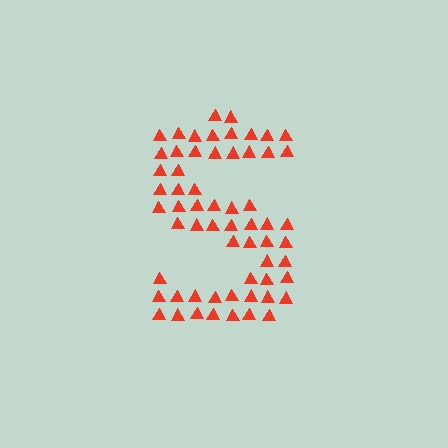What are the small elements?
The small elements are triangles.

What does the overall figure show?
The overall figure shows the letter S.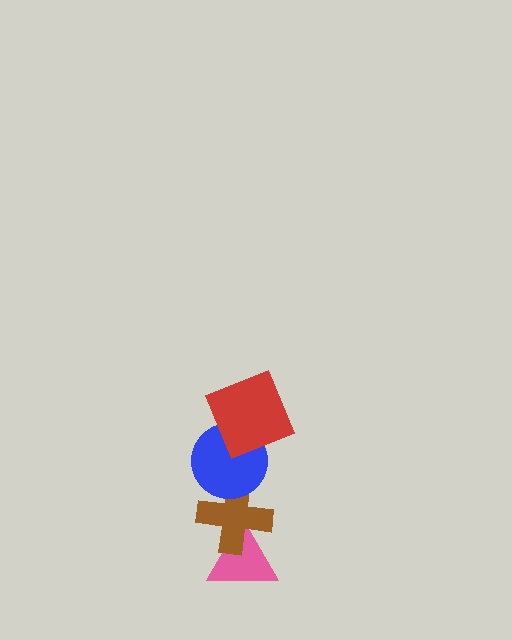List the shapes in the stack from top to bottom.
From top to bottom: the red square, the blue circle, the brown cross, the pink triangle.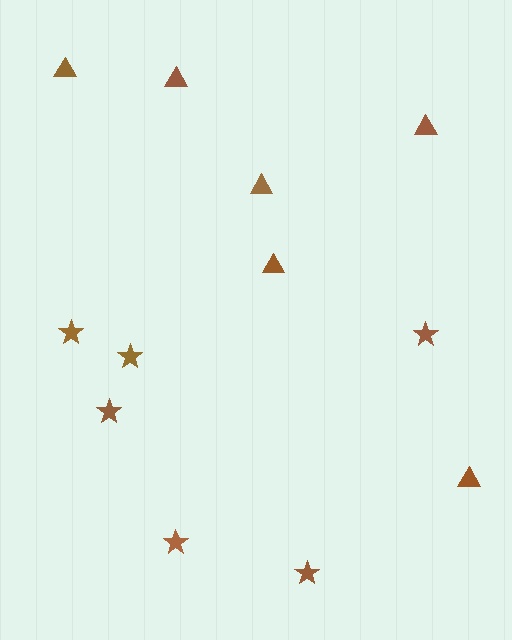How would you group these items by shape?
There are 2 groups: one group of triangles (6) and one group of stars (6).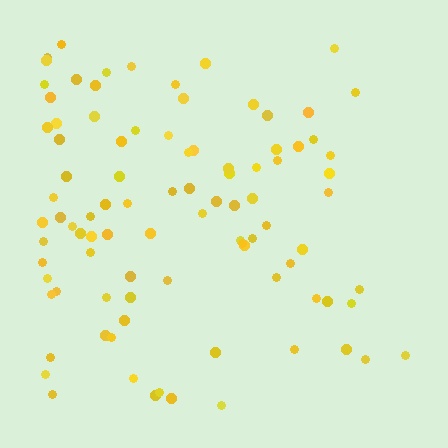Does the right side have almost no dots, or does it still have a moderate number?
Still a moderate number, just noticeably fewer than the left.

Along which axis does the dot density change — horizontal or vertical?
Horizontal.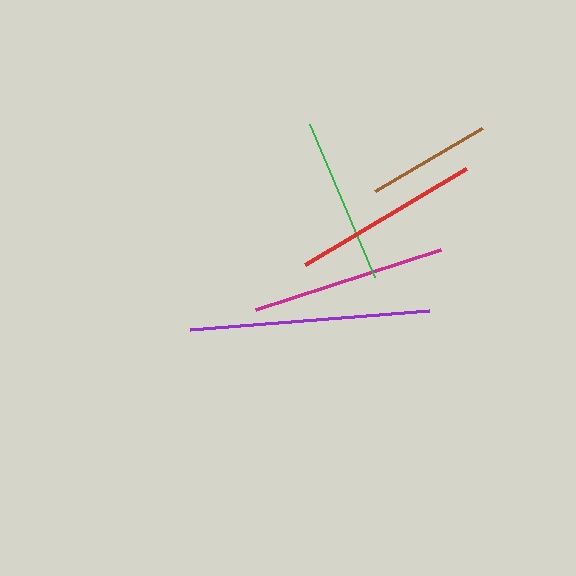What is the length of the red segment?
The red segment is approximately 187 pixels long.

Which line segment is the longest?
The purple line is the longest at approximately 240 pixels.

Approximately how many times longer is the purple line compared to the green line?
The purple line is approximately 1.4 times the length of the green line.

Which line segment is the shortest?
The brown line is the shortest at approximately 125 pixels.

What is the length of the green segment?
The green segment is approximately 166 pixels long.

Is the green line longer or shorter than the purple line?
The purple line is longer than the green line.